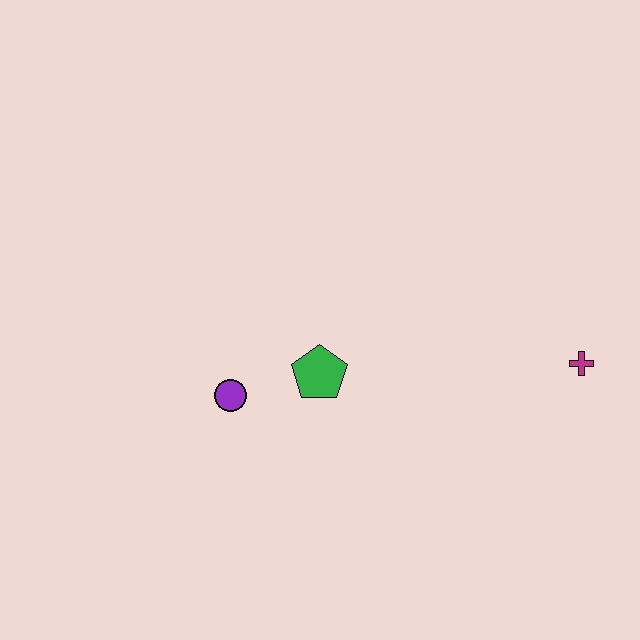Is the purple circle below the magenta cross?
Yes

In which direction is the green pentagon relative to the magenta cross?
The green pentagon is to the left of the magenta cross.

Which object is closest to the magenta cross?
The green pentagon is closest to the magenta cross.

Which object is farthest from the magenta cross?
The purple circle is farthest from the magenta cross.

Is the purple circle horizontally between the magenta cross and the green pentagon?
No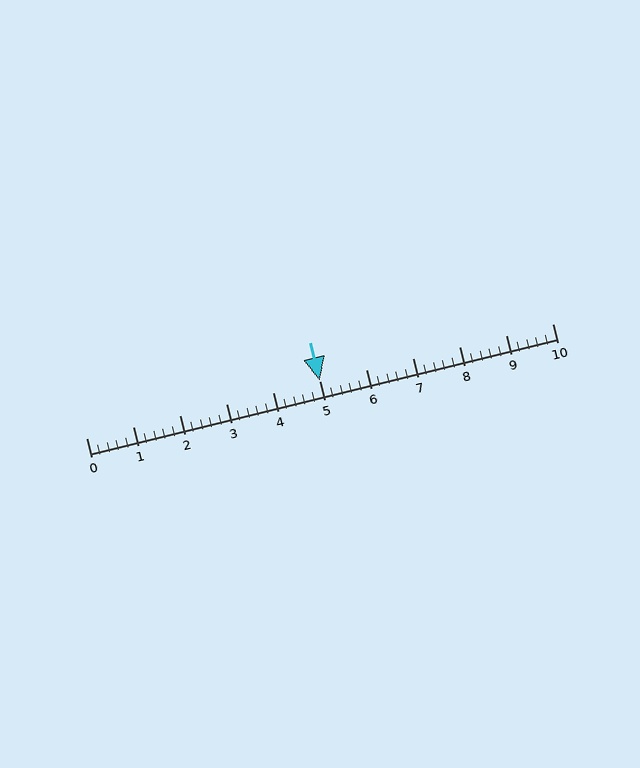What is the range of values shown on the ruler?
The ruler shows values from 0 to 10.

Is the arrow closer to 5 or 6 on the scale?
The arrow is closer to 5.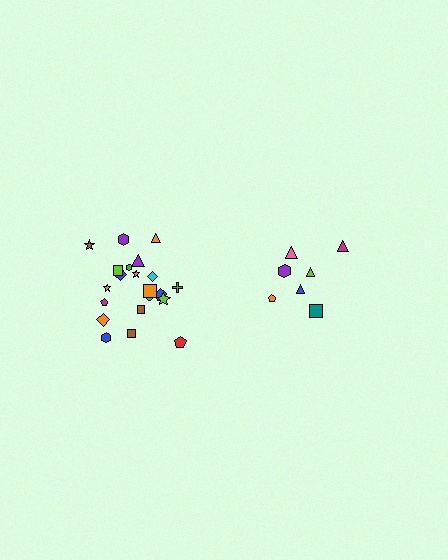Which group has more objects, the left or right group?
The left group.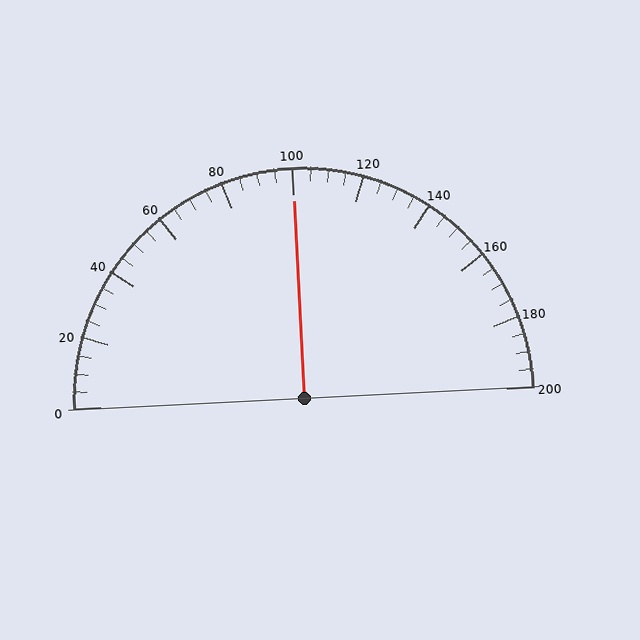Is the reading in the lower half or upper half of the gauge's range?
The reading is in the upper half of the range (0 to 200).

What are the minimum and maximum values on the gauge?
The gauge ranges from 0 to 200.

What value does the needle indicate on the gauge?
The needle indicates approximately 100.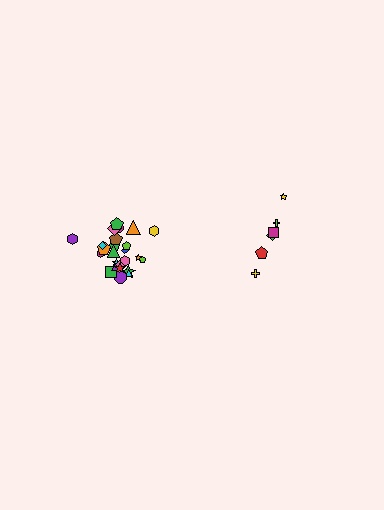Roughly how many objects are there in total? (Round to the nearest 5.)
Roughly 30 objects in total.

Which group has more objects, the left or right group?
The left group.